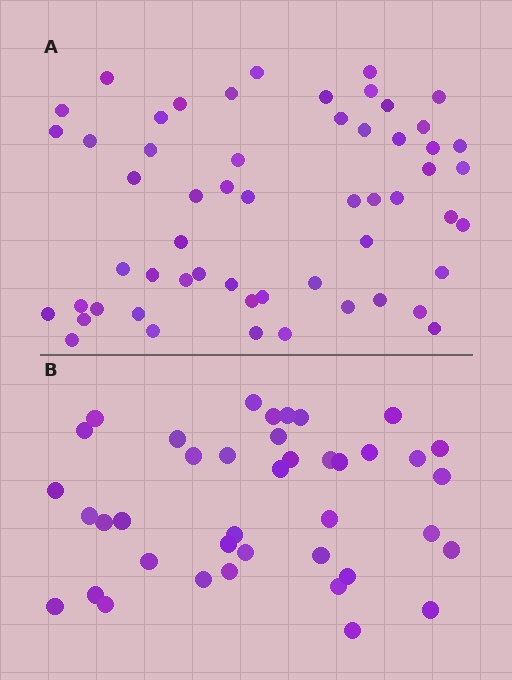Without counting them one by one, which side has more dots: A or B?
Region A (the top region) has more dots.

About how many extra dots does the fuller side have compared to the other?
Region A has approximately 15 more dots than region B.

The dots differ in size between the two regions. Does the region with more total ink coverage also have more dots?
No. Region B has more total ink coverage because its dots are larger, but region A actually contains more individual dots. Total area can be misleading — the number of items is what matters here.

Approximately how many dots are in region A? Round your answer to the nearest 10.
About 60 dots. (The exact count is 56, which rounds to 60.)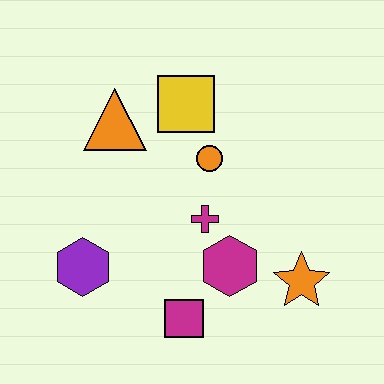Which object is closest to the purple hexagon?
The magenta square is closest to the purple hexagon.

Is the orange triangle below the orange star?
No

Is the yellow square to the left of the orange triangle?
No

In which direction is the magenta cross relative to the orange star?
The magenta cross is to the left of the orange star.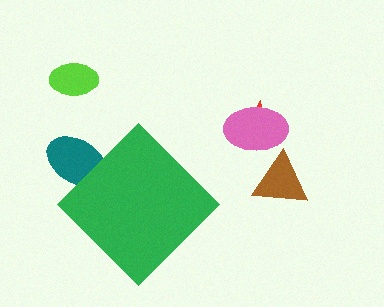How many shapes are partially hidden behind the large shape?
1 shape is partially hidden.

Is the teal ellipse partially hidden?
Yes, the teal ellipse is partially hidden behind the green diamond.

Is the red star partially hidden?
No, the red star is fully visible.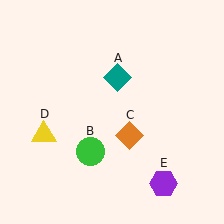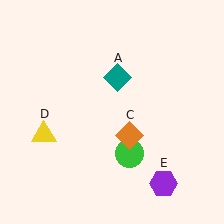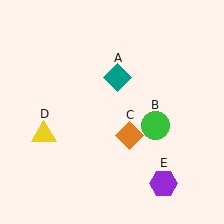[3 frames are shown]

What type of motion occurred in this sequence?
The green circle (object B) rotated counterclockwise around the center of the scene.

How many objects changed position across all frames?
1 object changed position: green circle (object B).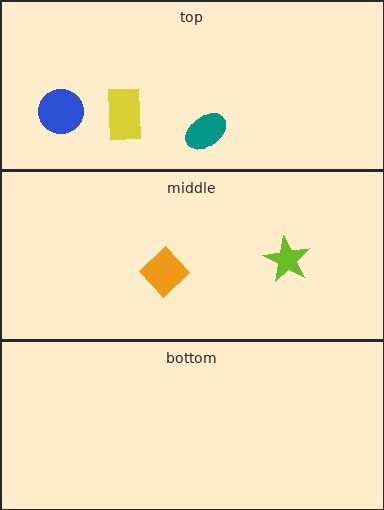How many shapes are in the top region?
3.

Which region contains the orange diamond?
The middle region.